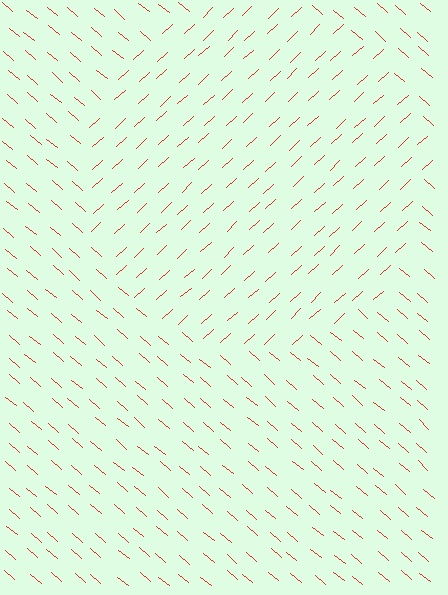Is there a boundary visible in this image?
Yes, there is a texture boundary formed by a change in line orientation.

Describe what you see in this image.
The image is filled with small red line segments. A circle region in the image has lines oriented differently from the surrounding lines, creating a visible texture boundary.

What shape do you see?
I see a circle.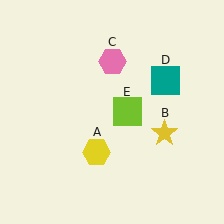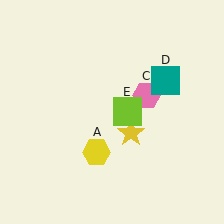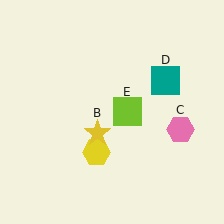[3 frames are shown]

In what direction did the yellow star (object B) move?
The yellow star (object B) moved left.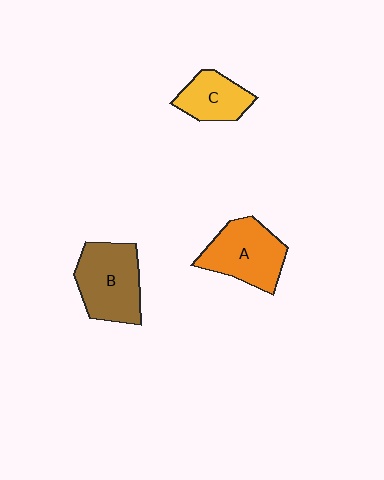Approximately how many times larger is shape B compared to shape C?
Approximately 1.6 times.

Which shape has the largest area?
Shape B (brown).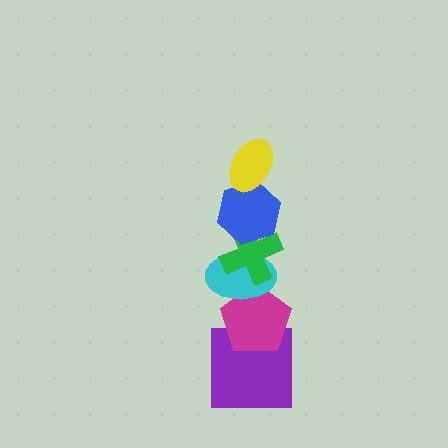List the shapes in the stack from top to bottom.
From top to bottom: the yellow ellipse, the blue hexagon, the green cross, the cyan ellipse, the magenta pentagon, the purple square.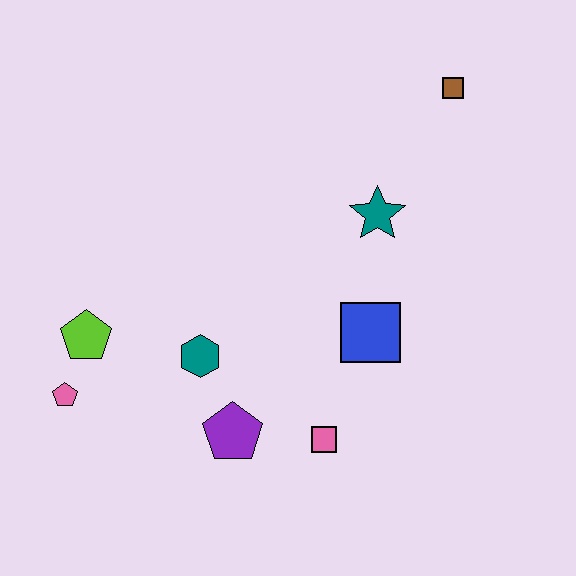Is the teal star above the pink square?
Yes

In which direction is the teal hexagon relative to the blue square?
The teal hexagon is to the left of the blue square.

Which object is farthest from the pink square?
The brown square is farthest from the pink square.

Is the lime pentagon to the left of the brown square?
Yes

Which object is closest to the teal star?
The blue square is closest to the teal star.